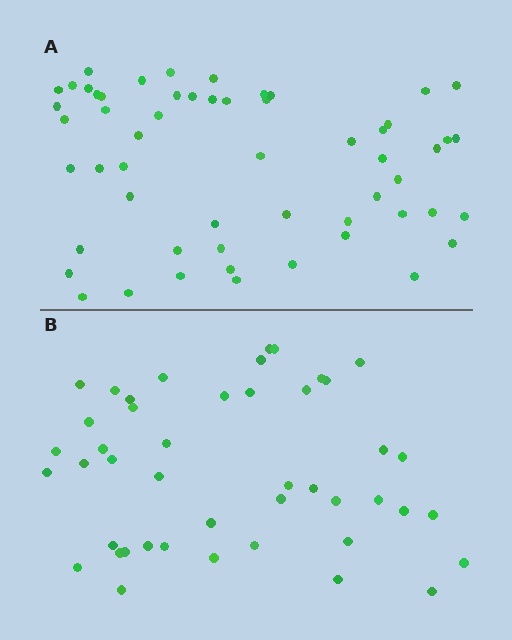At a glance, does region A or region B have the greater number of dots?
Region A (the top region) has more dots.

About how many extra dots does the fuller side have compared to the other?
Region A has roughly 12 or so more dots than region B.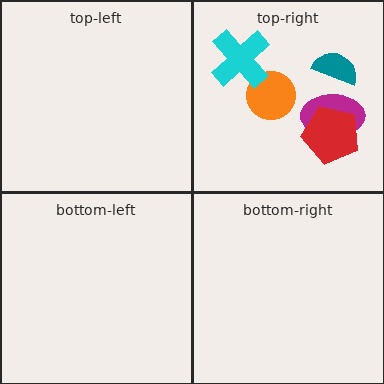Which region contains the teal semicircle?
The top-right region.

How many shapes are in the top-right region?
5.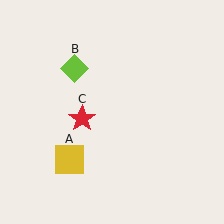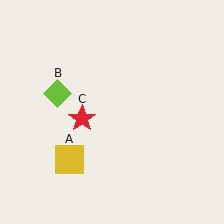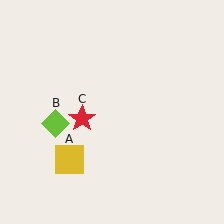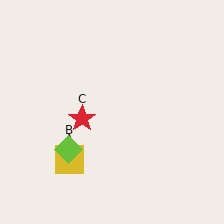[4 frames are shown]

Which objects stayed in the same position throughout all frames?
Yellow square (object A) and red star (object C) remained stationary.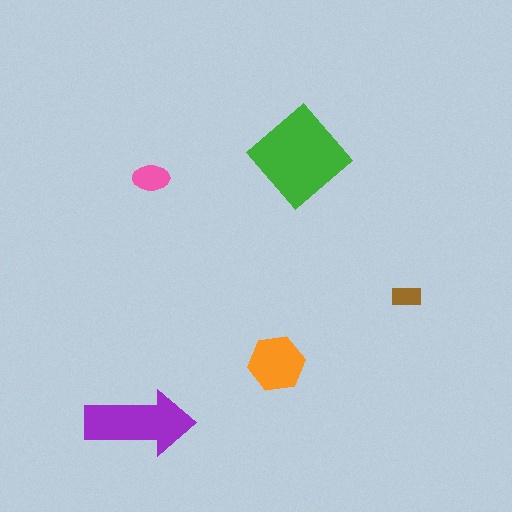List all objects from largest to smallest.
The green diamond, the purple arrow, the orange hexagon, the pink ellipse, the brown rectangle.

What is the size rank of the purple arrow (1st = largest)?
2nd.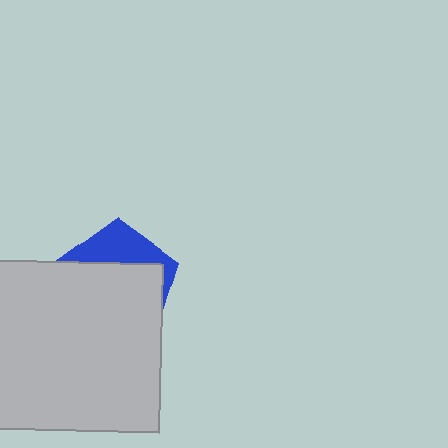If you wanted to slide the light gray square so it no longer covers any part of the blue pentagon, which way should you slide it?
Slide it down — that is the most direct way to separate the two shapes.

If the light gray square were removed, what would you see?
You would see the complete blue pentagon.